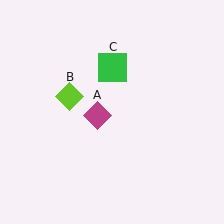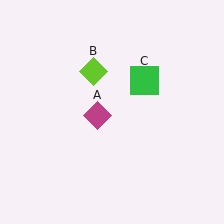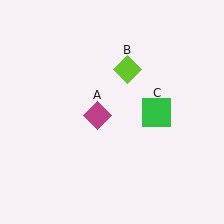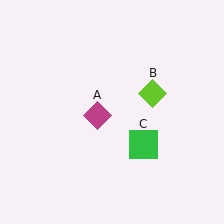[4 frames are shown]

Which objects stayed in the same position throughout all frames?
Magenta diamond (object A) remained stationary.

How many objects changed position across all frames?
2 objects changed position: lime diamond (object B), green square (object C).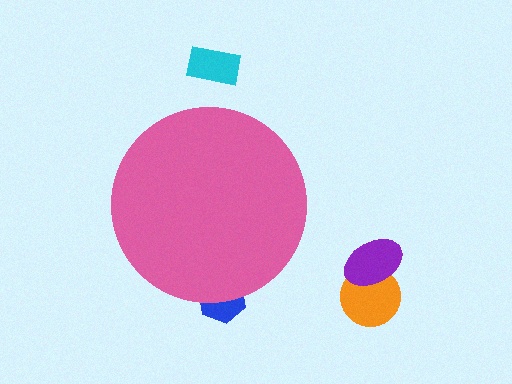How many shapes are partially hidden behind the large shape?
1 shape is partially hidden.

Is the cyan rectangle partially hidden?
No, the cyan rectangle is fully visible.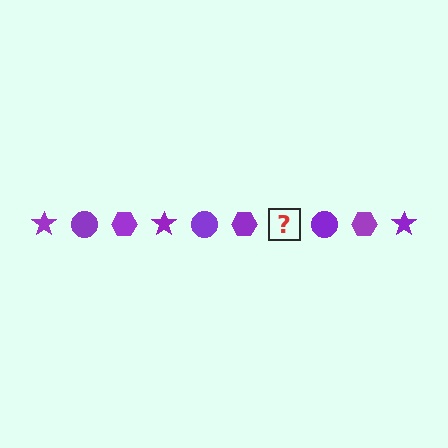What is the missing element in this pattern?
The missing element is a purple star.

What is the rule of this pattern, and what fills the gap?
The rule is that the pattern cycles through star, circle, hexagon shapes in purple. The gap should be filled with a purple star.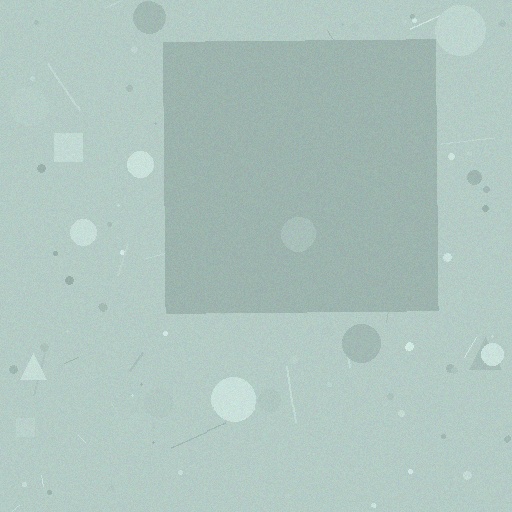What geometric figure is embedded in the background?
A square is embedded in the background.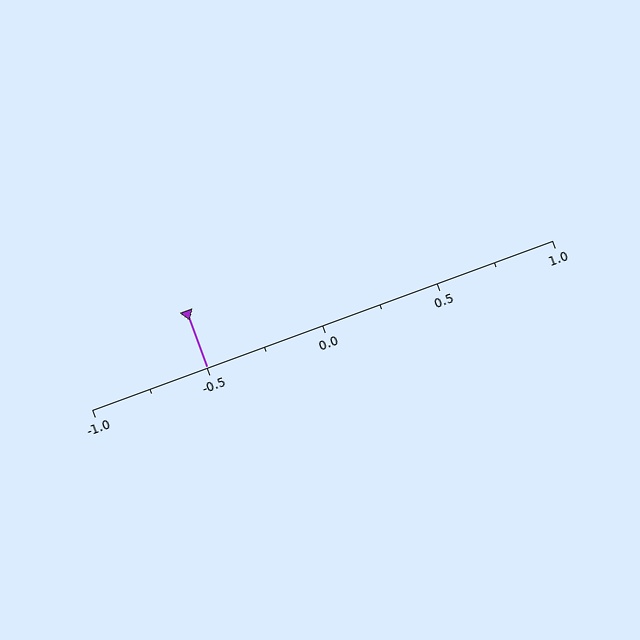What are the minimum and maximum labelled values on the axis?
The axis runs from -1.0 to 1.0.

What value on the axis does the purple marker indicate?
The marker indicates approximately -0.5.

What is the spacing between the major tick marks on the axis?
The major ticks are spaced 0.5 apart.